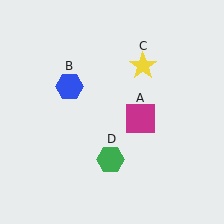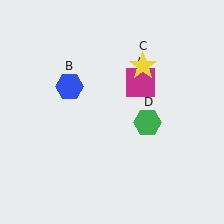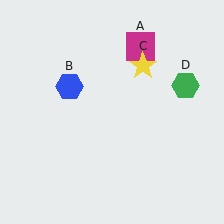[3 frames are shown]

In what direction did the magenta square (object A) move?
The magenta square (object A) moved up.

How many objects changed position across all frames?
2 objects changed position: magenta square (object A), green hexagon (object D).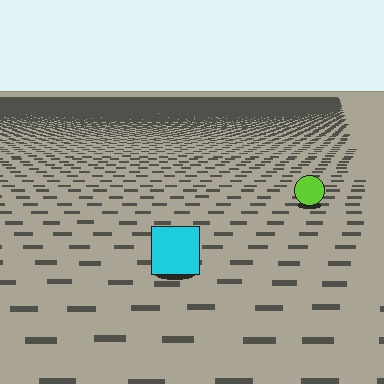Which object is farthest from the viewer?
The lime circle is farthest from the viewer. It appears smaller and the ground texture around it is denser.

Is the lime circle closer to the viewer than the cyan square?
No. The cyan square is closer — you can tell from the texture gradient: the ground texture is coarser near it.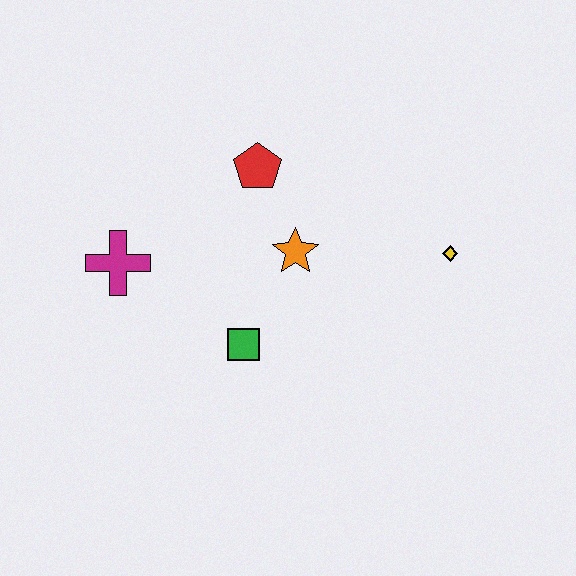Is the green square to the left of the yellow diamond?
Yes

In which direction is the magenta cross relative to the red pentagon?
The magenta cross is to the left of the red pentagon.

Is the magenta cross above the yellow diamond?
No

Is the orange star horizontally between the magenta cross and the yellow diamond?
Yes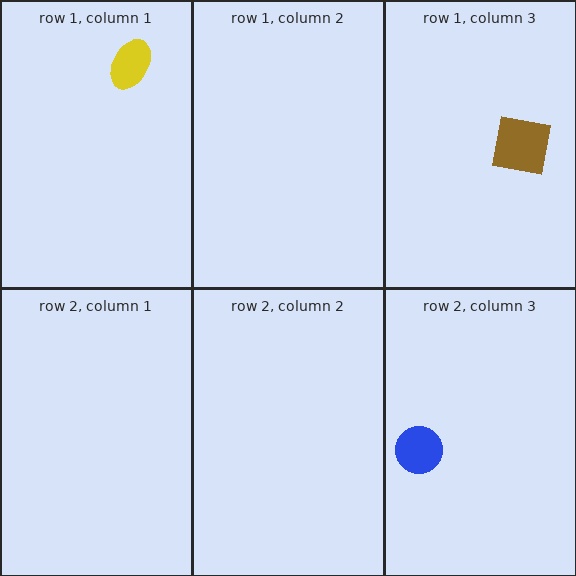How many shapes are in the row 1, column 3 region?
1.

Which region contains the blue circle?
The row 2, column 3 region.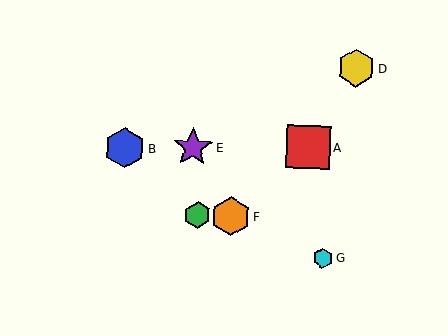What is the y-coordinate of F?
Object F is at y≈216.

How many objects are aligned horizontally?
2 objects (C, F) are aligned horizontally.